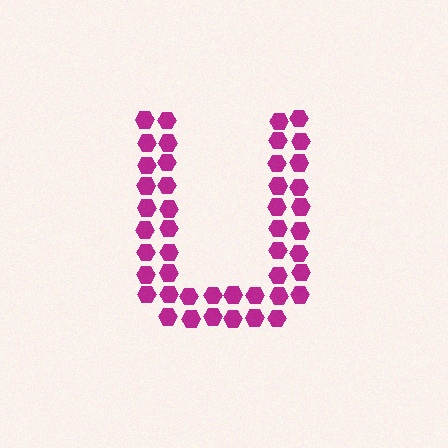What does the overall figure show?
The overall figure shows the letter U.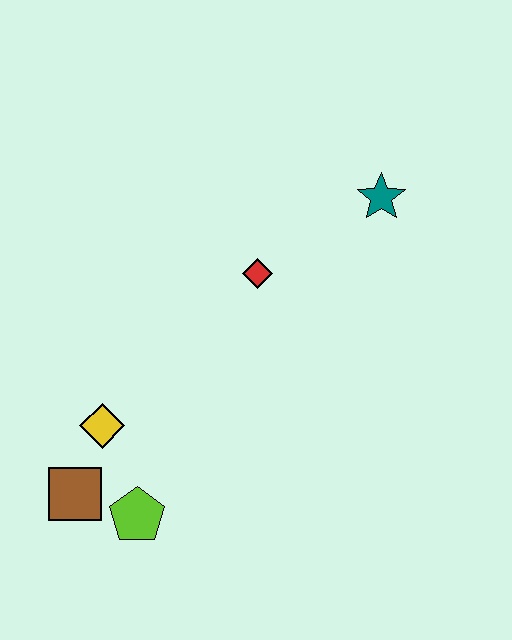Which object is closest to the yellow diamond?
The brown square is closest to the yellow diamond.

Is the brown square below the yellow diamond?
Yes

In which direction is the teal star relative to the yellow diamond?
The teal star is to the right of the yellow diamond.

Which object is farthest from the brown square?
The teal star is farthest from the brown square.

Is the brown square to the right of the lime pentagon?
No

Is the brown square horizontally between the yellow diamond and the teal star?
No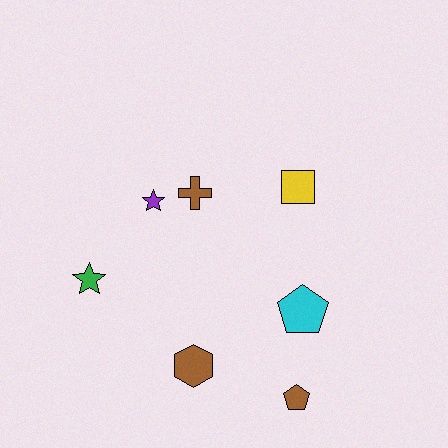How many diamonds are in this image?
There are no diamonds.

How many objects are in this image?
There are 7 objects.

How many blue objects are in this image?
There are no blue objects.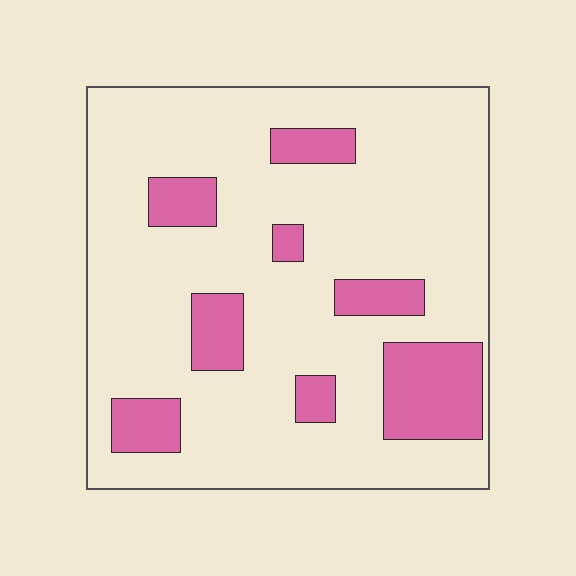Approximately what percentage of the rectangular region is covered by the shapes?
Approximately 20%.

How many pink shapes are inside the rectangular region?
8.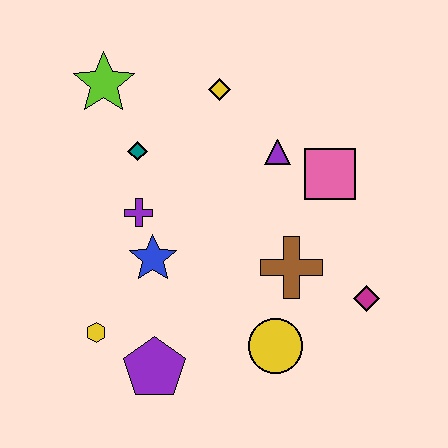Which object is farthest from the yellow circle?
The lime star is farthest from the yellow circle.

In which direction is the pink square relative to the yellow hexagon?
The pink square is to the right of the yellow hexagon.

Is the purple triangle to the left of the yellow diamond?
No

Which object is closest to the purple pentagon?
The yellow hexagon is closest to the purple pentagon.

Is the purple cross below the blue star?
No